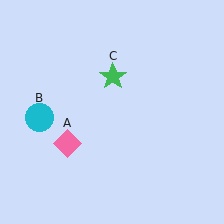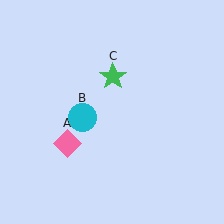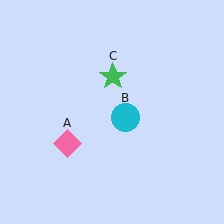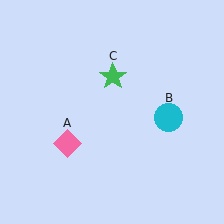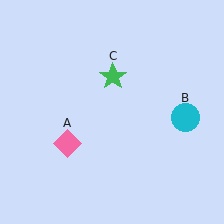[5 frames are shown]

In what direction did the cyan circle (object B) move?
The cyan circle (object B) moved right.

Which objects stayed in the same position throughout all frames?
Pink diamond (object A) and green star (object C) remained stationary.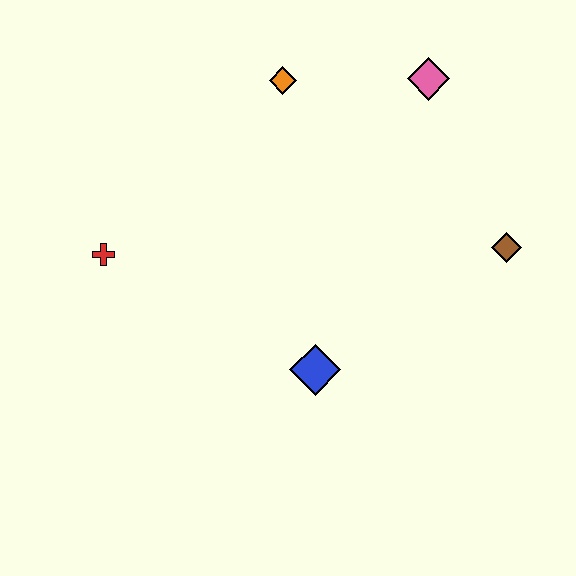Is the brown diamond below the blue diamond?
No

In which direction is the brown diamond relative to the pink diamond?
The brown diamond is below the pink diamond.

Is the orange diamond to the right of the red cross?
Yes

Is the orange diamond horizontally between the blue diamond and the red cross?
Yes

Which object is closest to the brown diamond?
The pink diamond is closest to the brown diamond.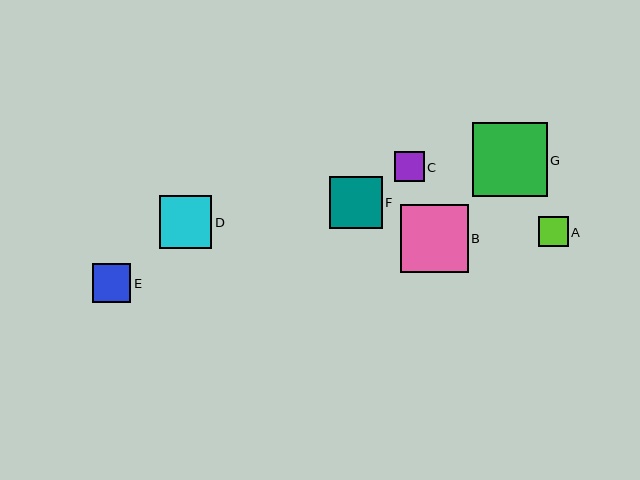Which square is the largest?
Square G is the largest with a size of approximately 74 pixels.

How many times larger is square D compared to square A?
Square D is approximately 1.8 times the size of square A.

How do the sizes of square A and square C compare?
Square A and square C are approximately the same size.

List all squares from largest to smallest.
From largest to smallest: G, B, F, D, E, A, C.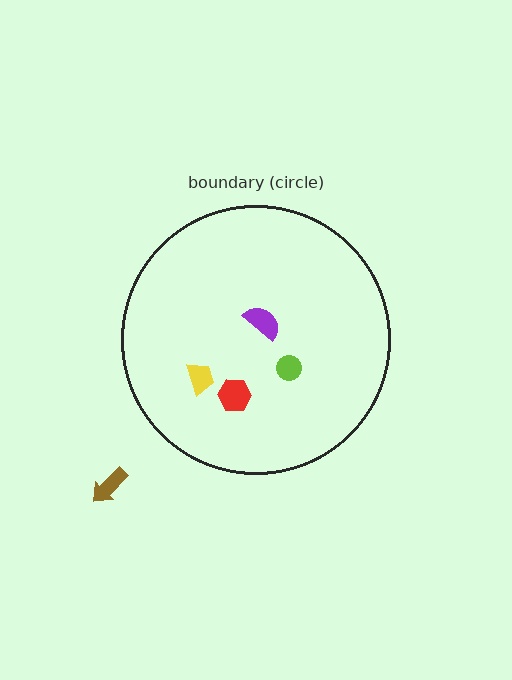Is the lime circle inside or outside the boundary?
Inside.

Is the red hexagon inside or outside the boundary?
Inside.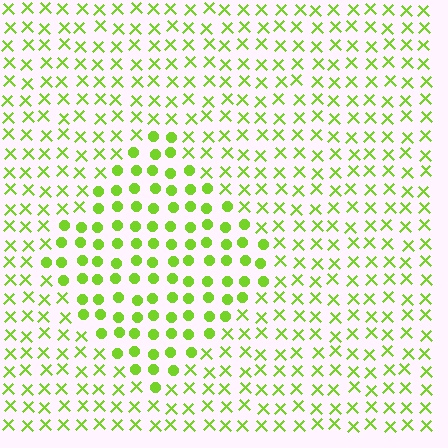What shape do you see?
I see a diamond.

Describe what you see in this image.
The image is filled with small lime elements arranged in a uniform grid. A diamond-shaped region contains circles, while the surrounding area contains X marks. The boundary is defined purely by the change in element shape.